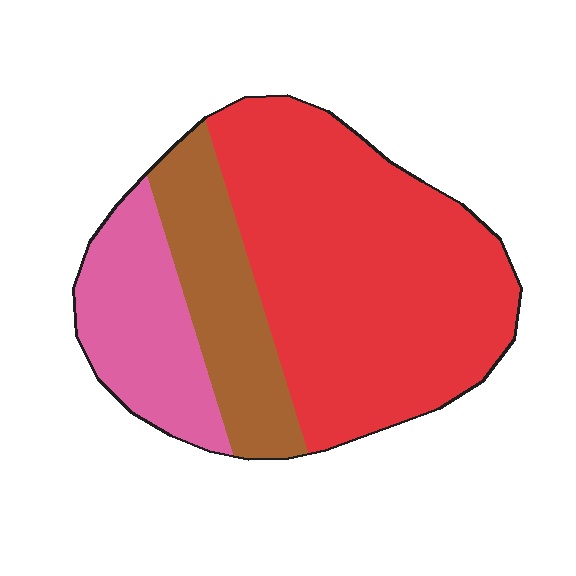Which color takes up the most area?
Red, at roughly 60%.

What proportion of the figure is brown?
Brown takes up about one fifth (1/5) of the figure.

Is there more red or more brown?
Red.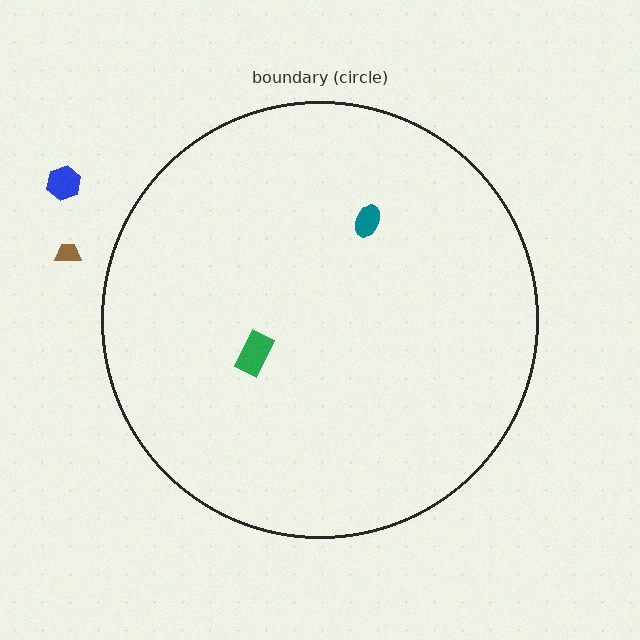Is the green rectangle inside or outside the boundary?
Inside.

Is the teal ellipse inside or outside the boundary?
Inside.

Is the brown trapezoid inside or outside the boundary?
Outside.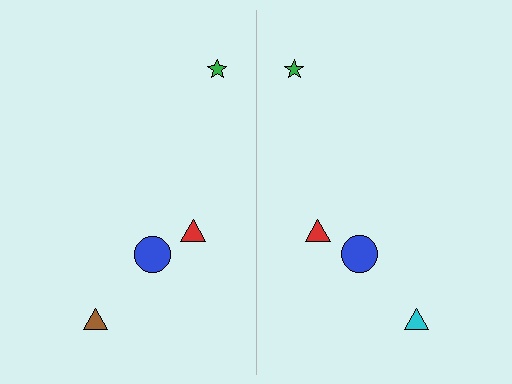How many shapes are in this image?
There are 8 shapes in this image.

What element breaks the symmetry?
The cyan triangle on the right side breaks the symmetry — its mirror counterpart is brown.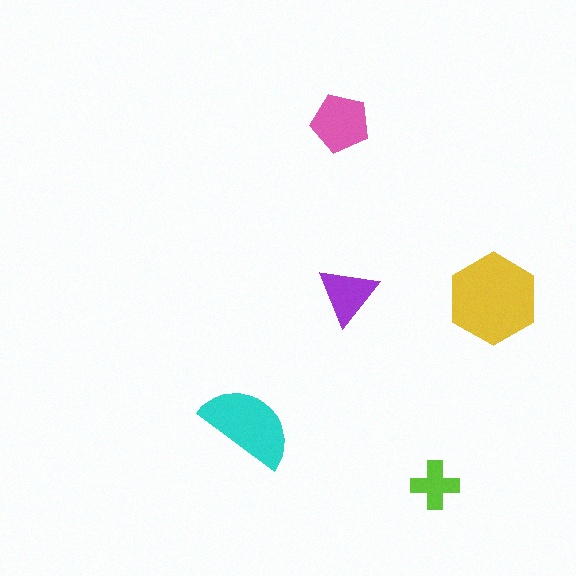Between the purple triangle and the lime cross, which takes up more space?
The purple triangle.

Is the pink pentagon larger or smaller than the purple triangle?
Larger.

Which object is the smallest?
The lime cross.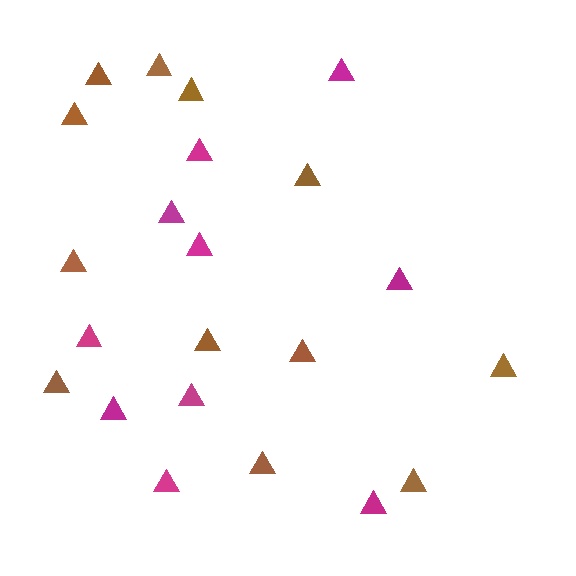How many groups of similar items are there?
There are 2 groups: one group of magenta triangles (10) and one group of brown triangles (12).